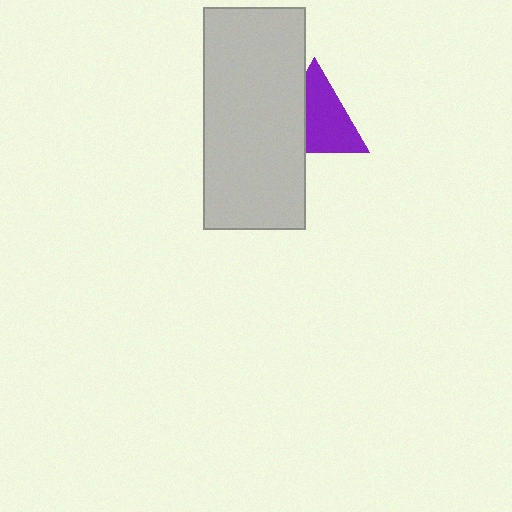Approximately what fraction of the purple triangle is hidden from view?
Roughly 35% of the purple triangle is hidden behind the light gray rectangle.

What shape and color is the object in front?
The object in front is a light gray rectangle.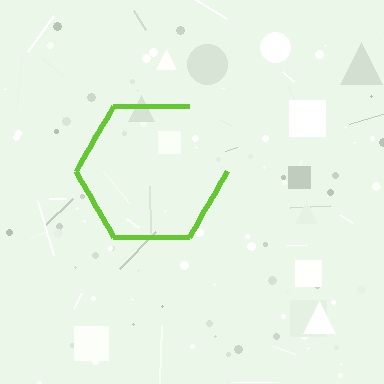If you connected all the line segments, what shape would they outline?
They would outline a hexagon.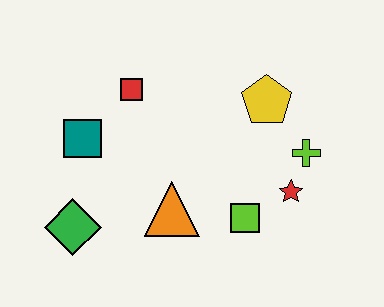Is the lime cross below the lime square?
No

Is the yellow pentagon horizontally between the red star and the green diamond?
Yes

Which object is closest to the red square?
The teal square is closest to the red square.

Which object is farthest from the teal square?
The lime cross is farthest from the teal square.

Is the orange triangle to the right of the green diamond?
Yes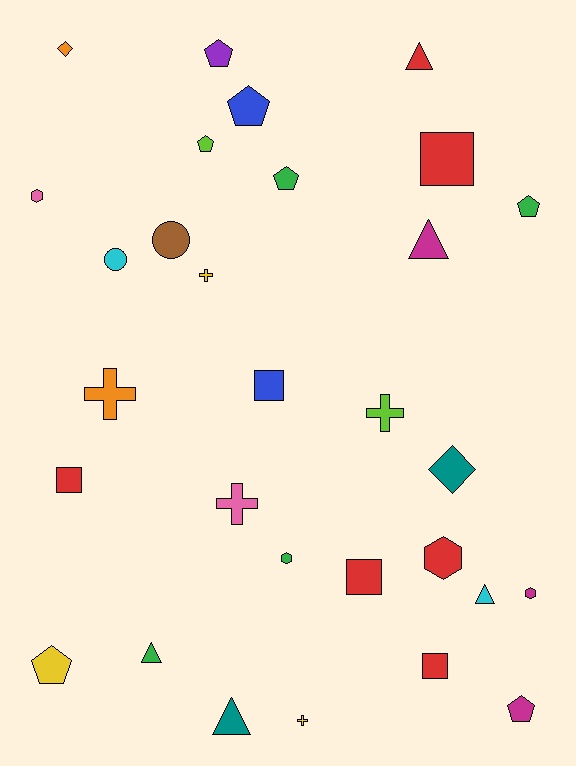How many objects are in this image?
There are 30 objects.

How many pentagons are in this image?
There are 7 pentagons.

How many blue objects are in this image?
There are 2 blue objects.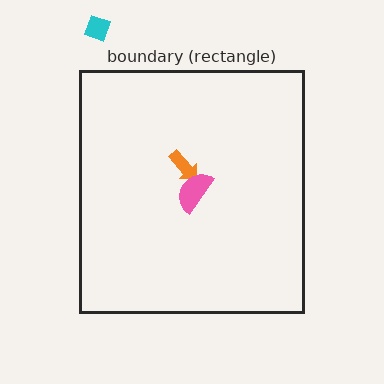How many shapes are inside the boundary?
2 inside, 1 outside.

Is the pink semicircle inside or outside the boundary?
Inside.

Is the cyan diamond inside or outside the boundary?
Outside.